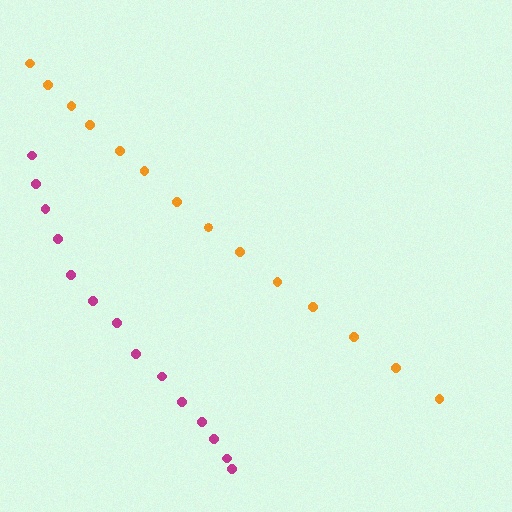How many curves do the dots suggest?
There are 2 distinct paths.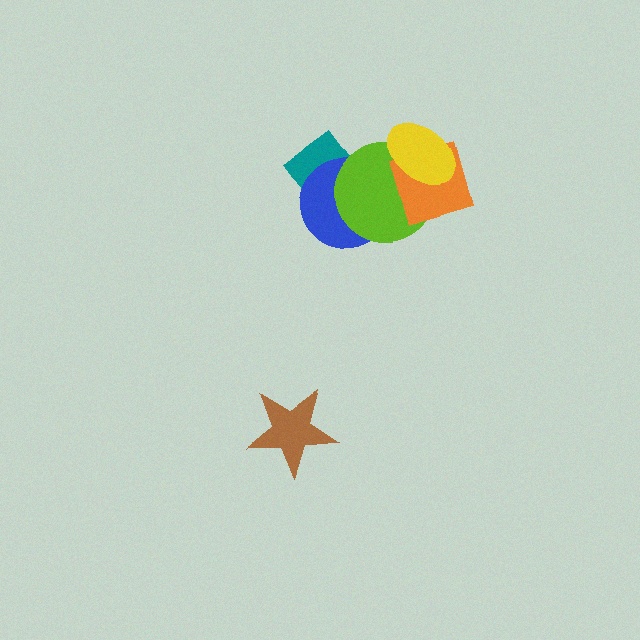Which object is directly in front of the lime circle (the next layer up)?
The orange diamond is directly in front of the lime circle.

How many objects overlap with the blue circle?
2 objects overlap with the blue circle.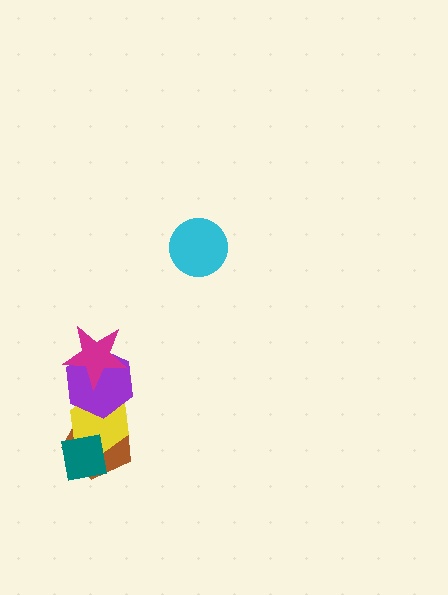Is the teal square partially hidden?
No, no other shape covers it.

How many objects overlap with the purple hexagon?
3 objects overlap with the purple hexagon.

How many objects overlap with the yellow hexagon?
3 objects overlap with the yellow hexagon.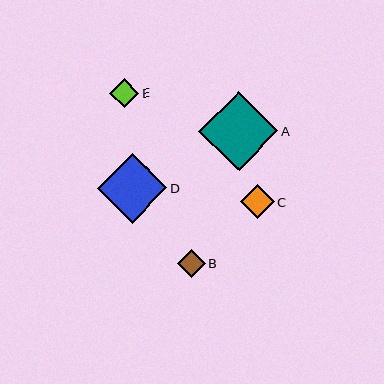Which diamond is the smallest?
Diamond B is the smallest with a size of approximately 28 pixels.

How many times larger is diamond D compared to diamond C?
Diamond D is approximately 2.1 times the size of diamond C.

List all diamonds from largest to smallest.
From largest to smallest: A, D, C, E, B.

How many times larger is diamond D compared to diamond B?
Diamond D is approximately 2.5 times the size of diamond B.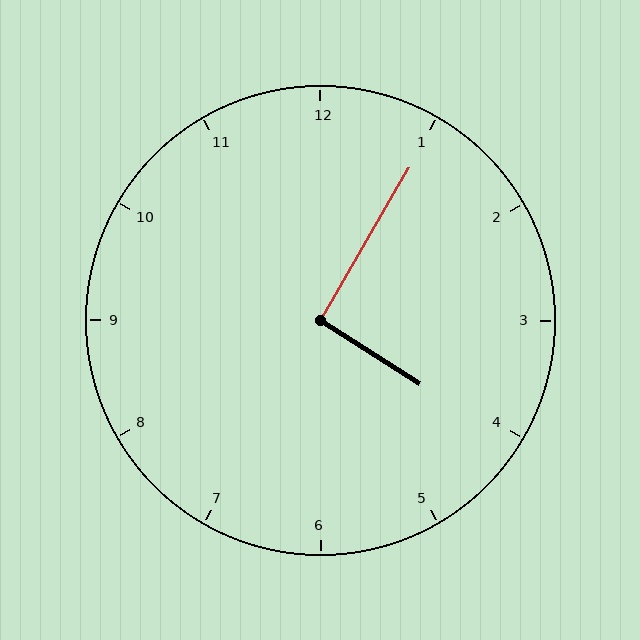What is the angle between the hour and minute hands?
Approximately 92 degrees.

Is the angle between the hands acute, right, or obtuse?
It is right.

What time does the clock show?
4:05.